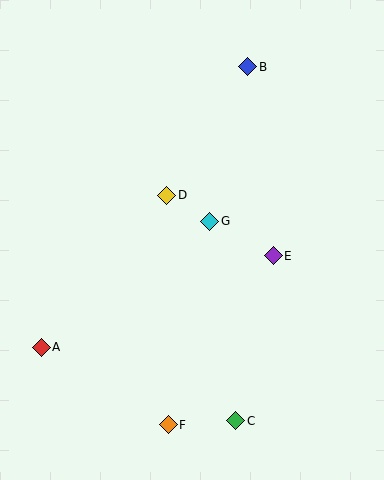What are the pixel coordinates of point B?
Point B is at (248, 67).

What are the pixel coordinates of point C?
Point C is at (236, 421).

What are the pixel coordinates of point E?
Point E is at (273, 256).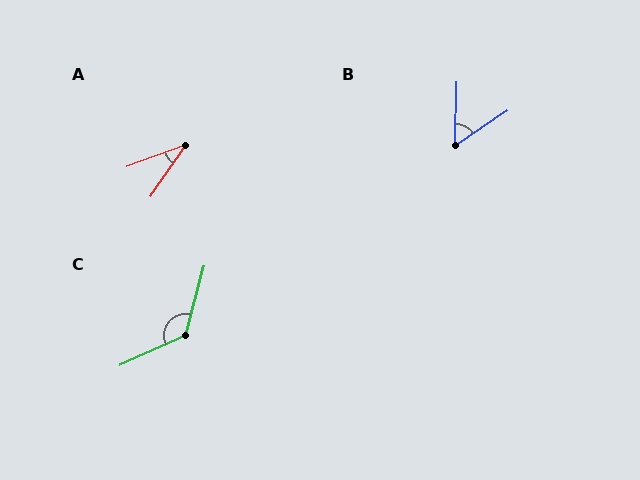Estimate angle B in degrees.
Approximately 55 degrees.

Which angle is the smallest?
A, at approximately 35 degrees.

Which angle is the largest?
C, at approximately 129 degrees.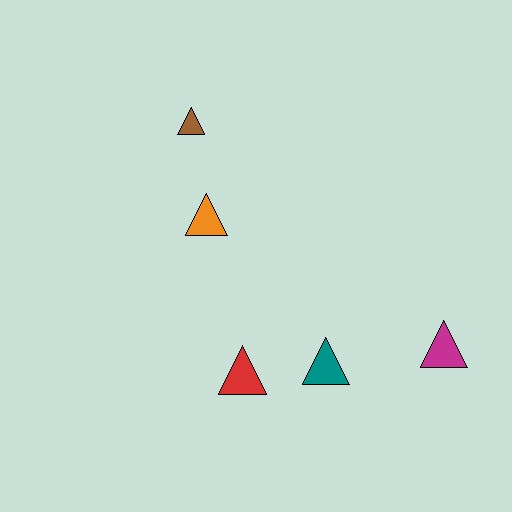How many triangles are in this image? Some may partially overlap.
There are 5 triangles.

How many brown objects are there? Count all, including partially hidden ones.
There is 1 brown object.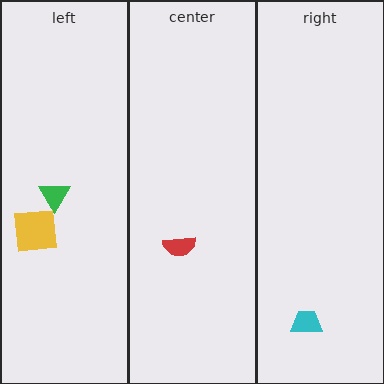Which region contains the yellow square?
The left region.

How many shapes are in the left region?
2.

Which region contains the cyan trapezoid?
The right region.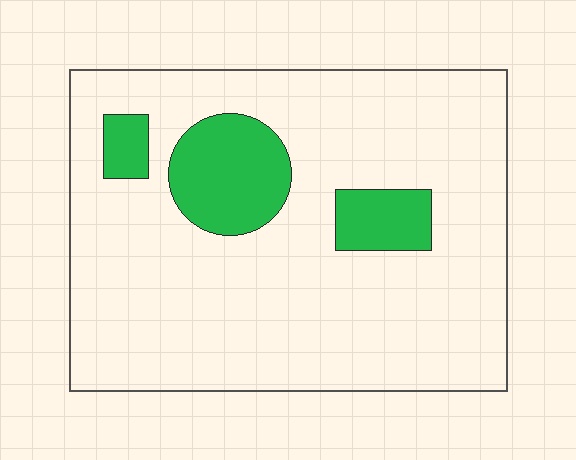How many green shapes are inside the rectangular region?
3.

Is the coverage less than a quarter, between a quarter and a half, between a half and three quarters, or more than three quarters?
Less than a quarter.